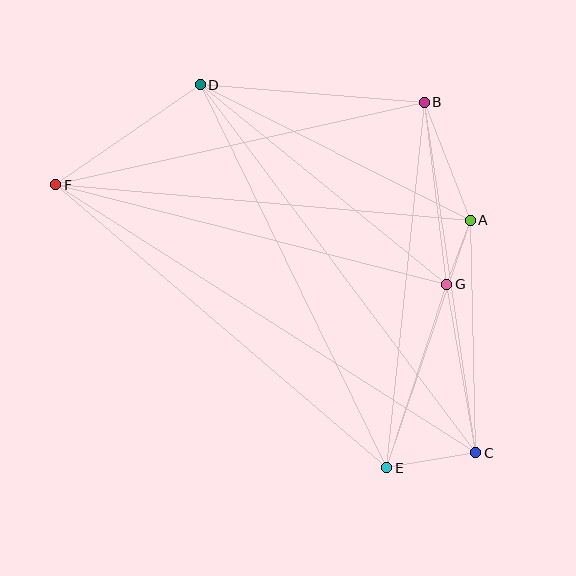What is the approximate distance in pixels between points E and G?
The distance between E and G is approximately 193 pixels.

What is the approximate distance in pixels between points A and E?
The distance between A and E is approximately 262 pixels.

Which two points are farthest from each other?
Points C and F are farthest from each other.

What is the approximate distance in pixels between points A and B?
The distance between A and B is approximately 127 pixels.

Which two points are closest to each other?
Points A and G are closest to each other.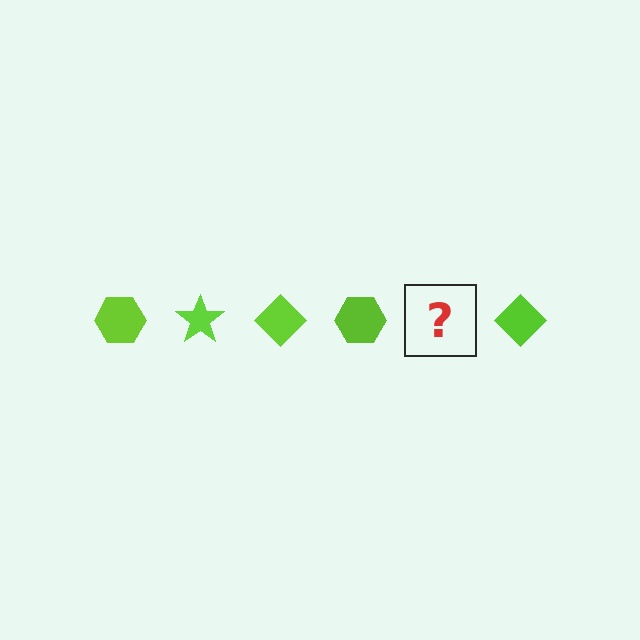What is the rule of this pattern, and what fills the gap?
The rule is that the pattern cycles through hexagon, star, diamond shapes in lime. The gap should be filled with a lime star.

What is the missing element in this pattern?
The missing element is a lime star.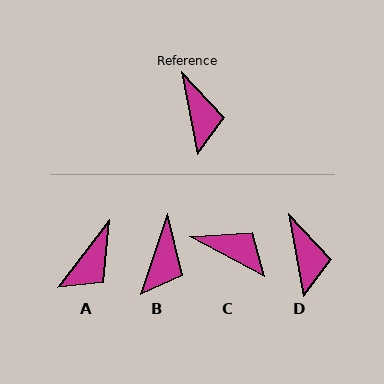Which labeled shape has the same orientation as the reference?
D.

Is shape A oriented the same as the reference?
No, it is off by about 48 degrees.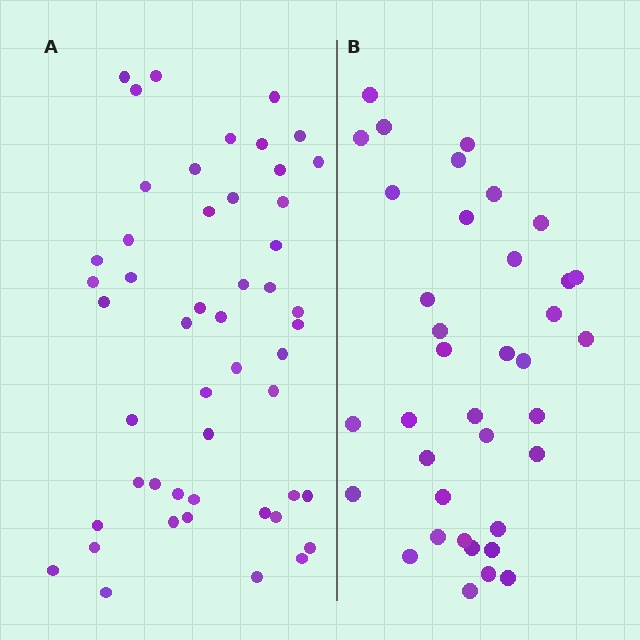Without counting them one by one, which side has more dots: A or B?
Region A (the left region) has more dots.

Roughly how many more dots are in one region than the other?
Region A has approximately 15 more dots than region B.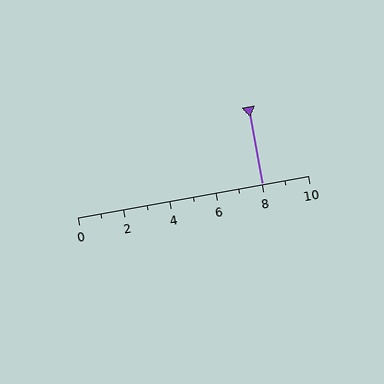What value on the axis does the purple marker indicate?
The marker indicates approximately 8.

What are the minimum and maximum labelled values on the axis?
The axis runs from 0 to 10.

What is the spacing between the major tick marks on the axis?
The major ticks are spaced 2 apart.